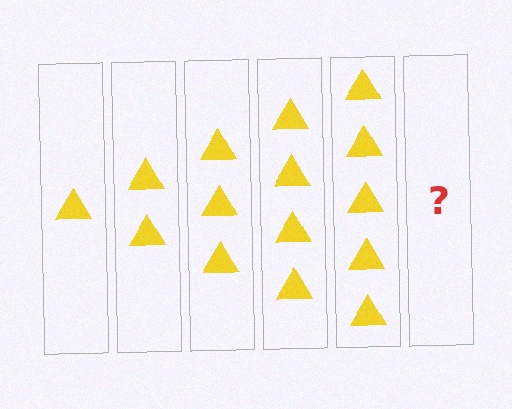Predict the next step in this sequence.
The next step is 6 triangles.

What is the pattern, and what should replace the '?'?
The pattern is that each step adds one more triangle. The '?' should be 6 triangles.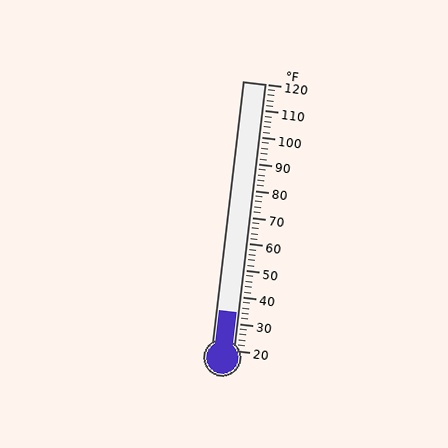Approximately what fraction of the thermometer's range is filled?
The thermometer is filled to approximately 15% of its range.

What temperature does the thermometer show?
The thermometer shows approximately 34°F.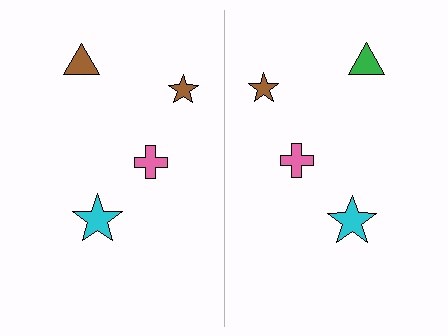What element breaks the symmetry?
The green triangle on the right side breaks the symmetry — its mirror counterpart is brown.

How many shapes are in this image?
There are 8 shapes in this image.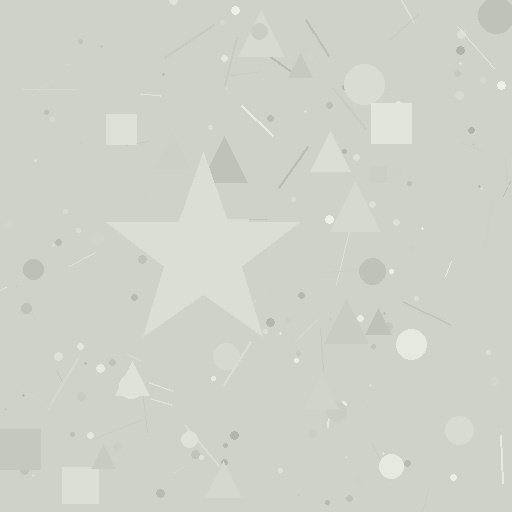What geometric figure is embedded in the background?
A star is embedded in the background.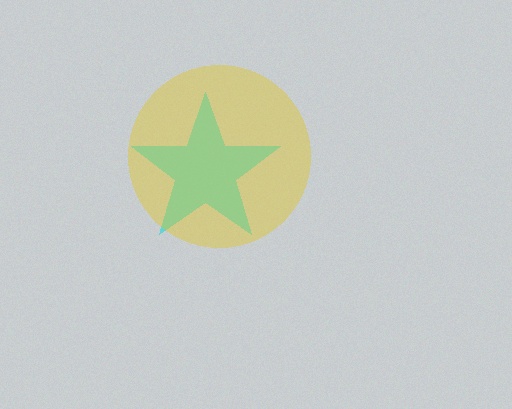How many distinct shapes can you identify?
There are 2 distinct shapes: a cyan star, a yellow circle.